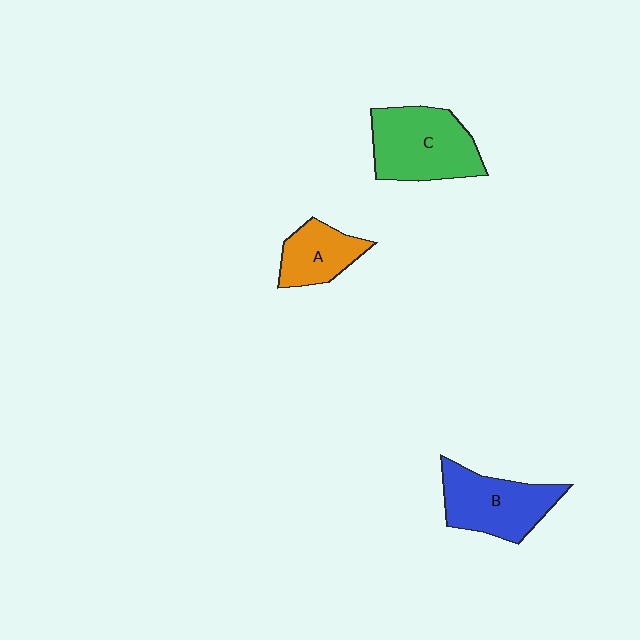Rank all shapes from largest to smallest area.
From largest to smallest: C (green), B (blue), A (orange).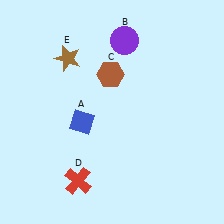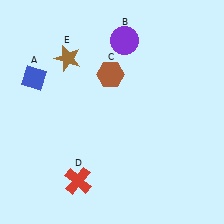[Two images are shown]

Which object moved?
The blue diamond (A) moved left.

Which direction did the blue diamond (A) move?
The blue diamond (A) moved left.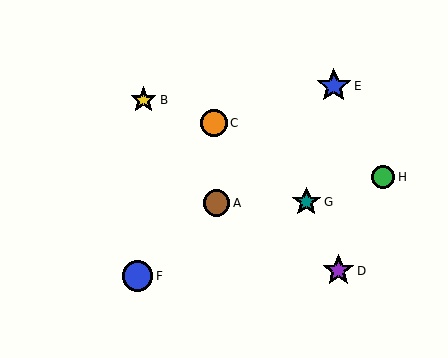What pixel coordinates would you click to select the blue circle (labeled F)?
Click at (137, 276) to select the blue circle F.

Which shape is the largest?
The blue star (labeled E) is the largest.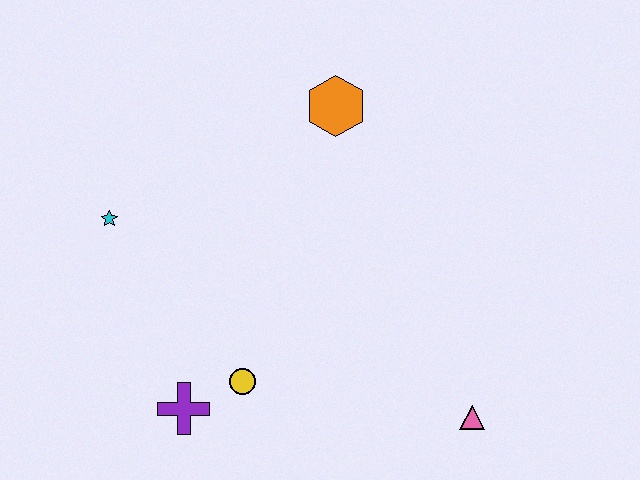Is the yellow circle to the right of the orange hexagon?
No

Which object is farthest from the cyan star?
The pink triangle is farthest from the cyan star.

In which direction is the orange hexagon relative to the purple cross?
The orange hexagon is above the purple cross.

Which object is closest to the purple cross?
The yellow circle is closest to the purple cross.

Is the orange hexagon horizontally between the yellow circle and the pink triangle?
Yes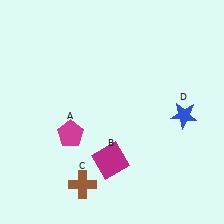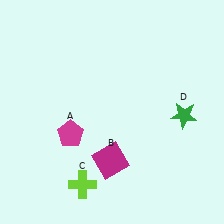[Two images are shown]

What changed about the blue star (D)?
In Image 1, D is blue. In Image 2, it changed to green.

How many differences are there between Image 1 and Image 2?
There are 2 differences between the two images.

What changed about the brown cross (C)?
In Image 1, C is brown. In Image 2, it changed to lime.